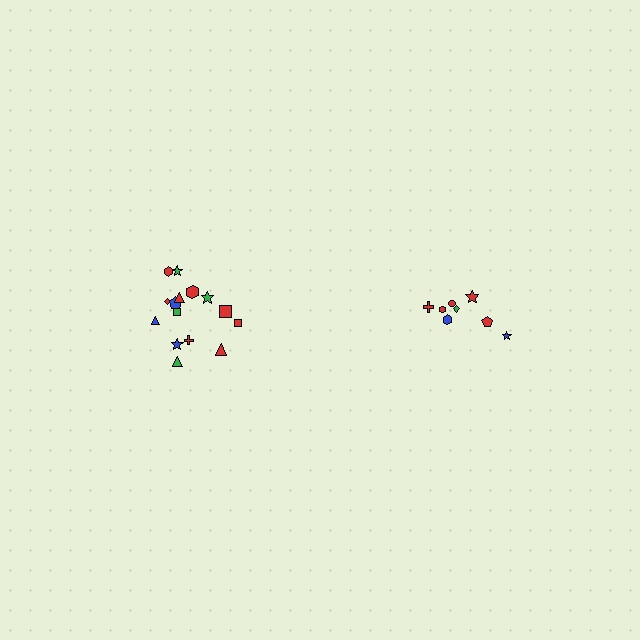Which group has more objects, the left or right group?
The left group.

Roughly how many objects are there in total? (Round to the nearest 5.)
Roughly 25 objects in total.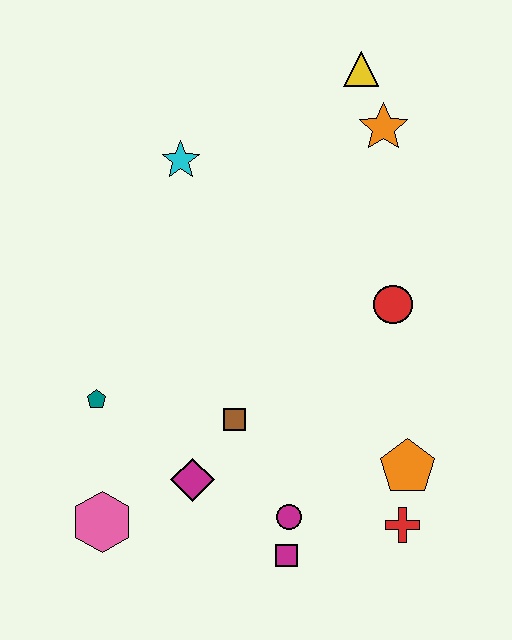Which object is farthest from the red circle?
The pink hexagon is farthest from the red circle.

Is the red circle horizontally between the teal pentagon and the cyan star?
No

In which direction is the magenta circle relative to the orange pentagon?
The magenta circle is to the left of the orange pentagon.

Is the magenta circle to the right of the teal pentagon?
Yes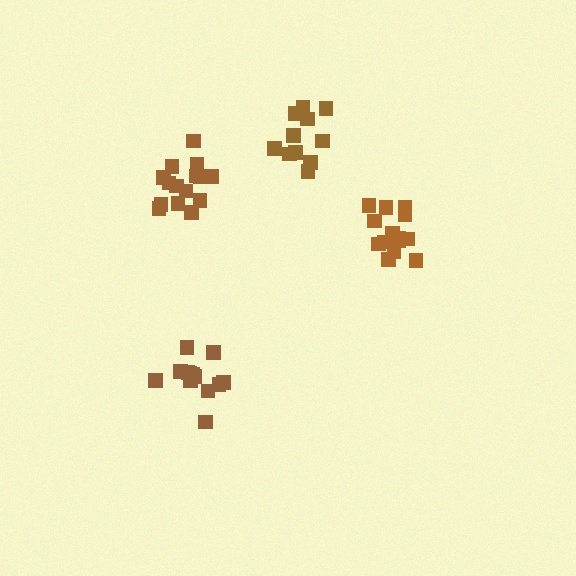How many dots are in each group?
Group 1: 15 dots, Group 2: 11 dots, Group 3: 13 dots, Group 4: 14 dots (53 total).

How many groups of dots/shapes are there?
There are 4 groups.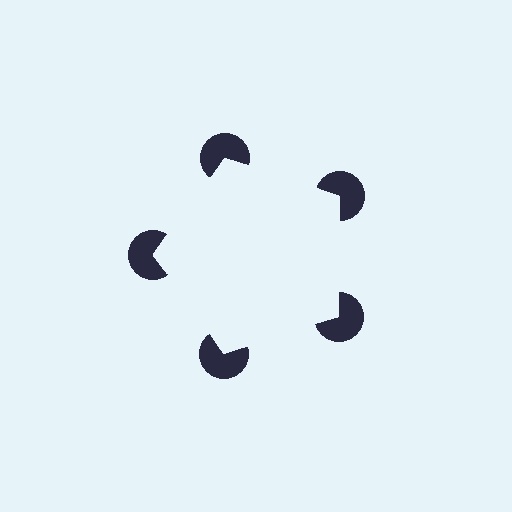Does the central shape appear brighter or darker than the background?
It typically appears slightly brighter than the background, even though no actual brightness change is drawn.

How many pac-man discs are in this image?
There are 5 — one at each vertex of the illusory pentagon.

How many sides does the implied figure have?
5 sides.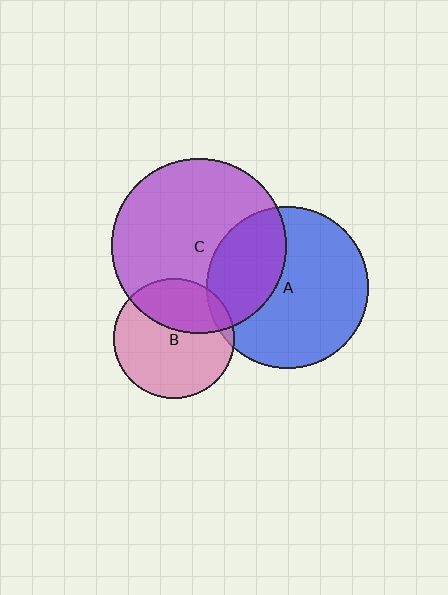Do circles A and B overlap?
Yes.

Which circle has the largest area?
Circle C (purple).